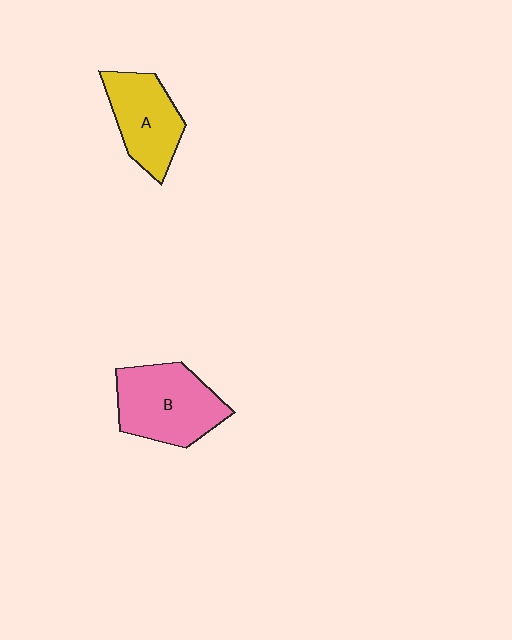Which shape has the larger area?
Shape B (pink).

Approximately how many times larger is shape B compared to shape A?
Approximately 1.2 times.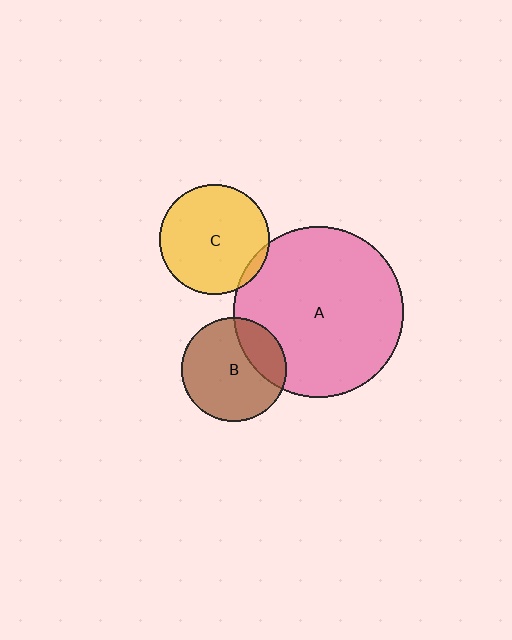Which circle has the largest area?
Circle A (pink).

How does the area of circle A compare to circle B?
Approximately 2.7 times.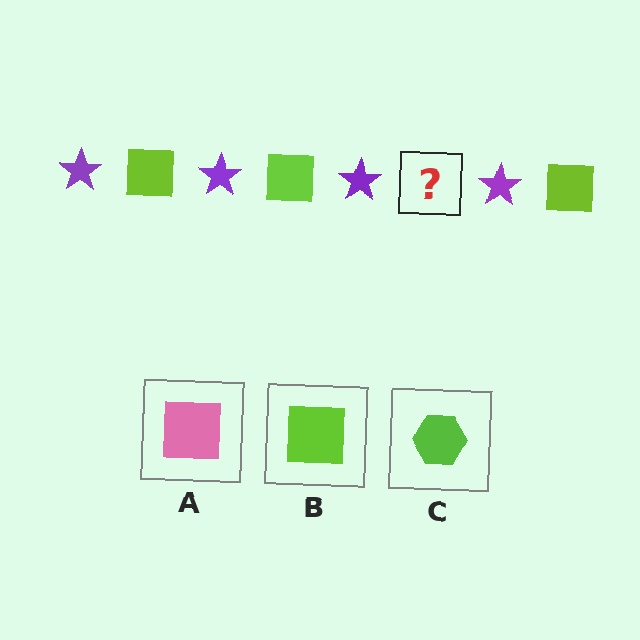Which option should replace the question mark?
Option B.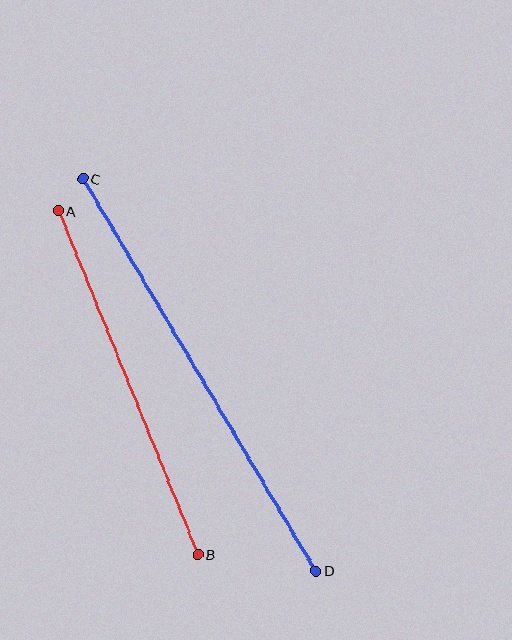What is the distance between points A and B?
The distance is approximately 371 pixels.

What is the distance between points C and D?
The distance is approximately 456 pixels.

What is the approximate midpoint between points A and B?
The midpoint is at approximately (128, 383) pixels.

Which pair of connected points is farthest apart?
Points C and D are farthest apart.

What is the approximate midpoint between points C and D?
The midpoint is at approximately (199, 375) pixels.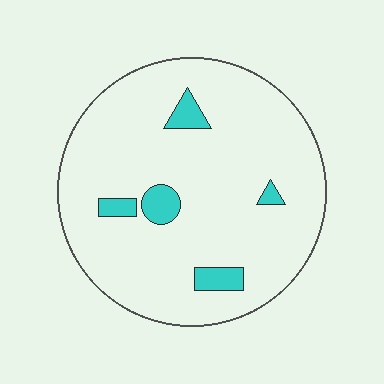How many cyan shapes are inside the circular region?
5.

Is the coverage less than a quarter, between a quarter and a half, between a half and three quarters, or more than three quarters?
Less than a quarter.